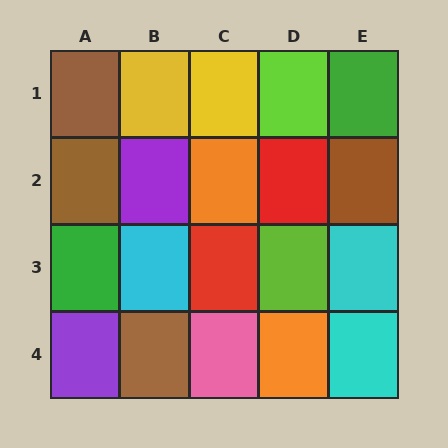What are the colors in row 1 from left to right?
Brown, yellow, yellow, lime, green.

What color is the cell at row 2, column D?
Red.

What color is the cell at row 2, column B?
Purple.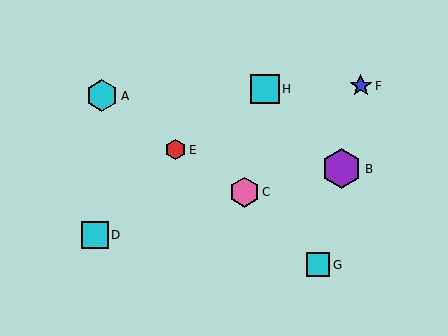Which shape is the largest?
The purple hexagon (labeled B) is the largest.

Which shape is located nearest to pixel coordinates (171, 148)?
The red hexagon (labeled E) at (176, 150) is nearest to that location.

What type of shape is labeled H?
Shape H is a cyan square.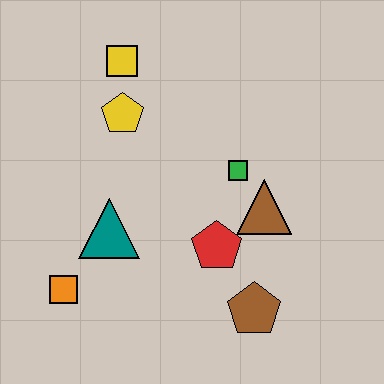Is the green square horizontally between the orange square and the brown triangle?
Yes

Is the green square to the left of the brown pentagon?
Yes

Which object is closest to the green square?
The brown triangle is closest to the green square.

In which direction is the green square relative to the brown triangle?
The green square is above the brown triangle.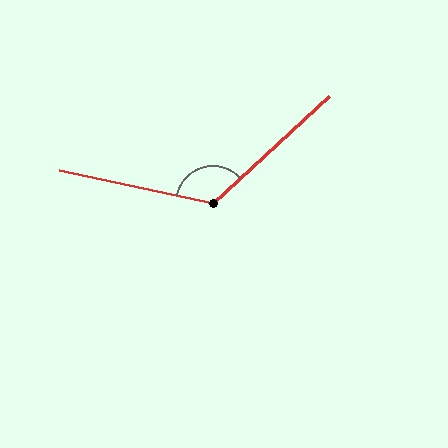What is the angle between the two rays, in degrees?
Approximately 125 degrees.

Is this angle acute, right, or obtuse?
It is obtuse.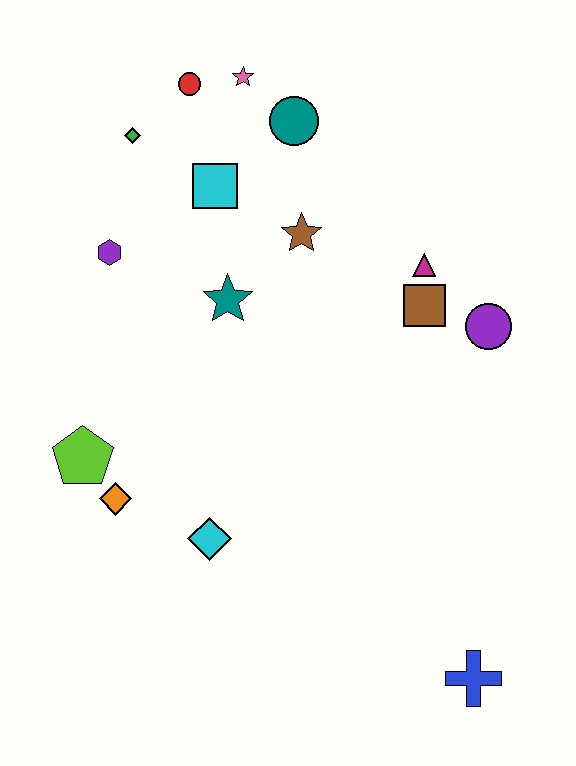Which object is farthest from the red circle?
The blue cross is farthest from the red circle.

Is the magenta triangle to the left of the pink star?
No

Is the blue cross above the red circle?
No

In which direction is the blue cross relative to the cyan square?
The blue cross is below the cyan square.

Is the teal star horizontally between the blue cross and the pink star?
No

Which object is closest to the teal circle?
The pink star is closest to the teal circle.